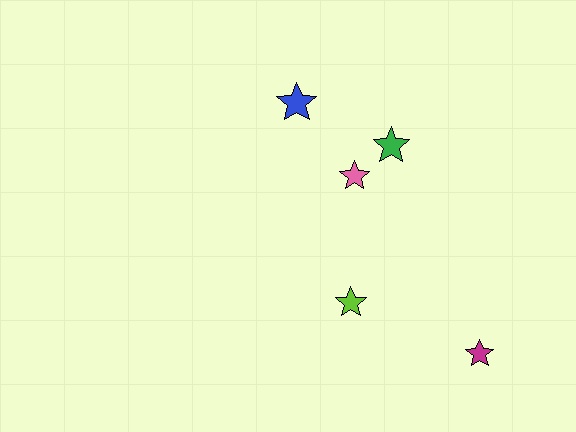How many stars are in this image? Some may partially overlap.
There are 5 stars.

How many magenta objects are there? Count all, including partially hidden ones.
There is 1 magenta object.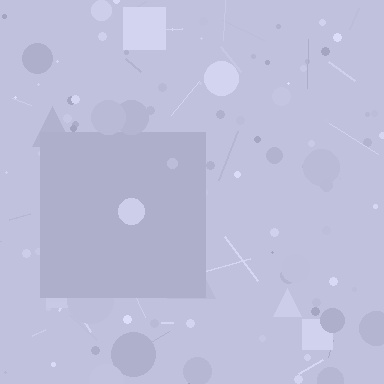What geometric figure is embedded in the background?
A square is embedded in the background.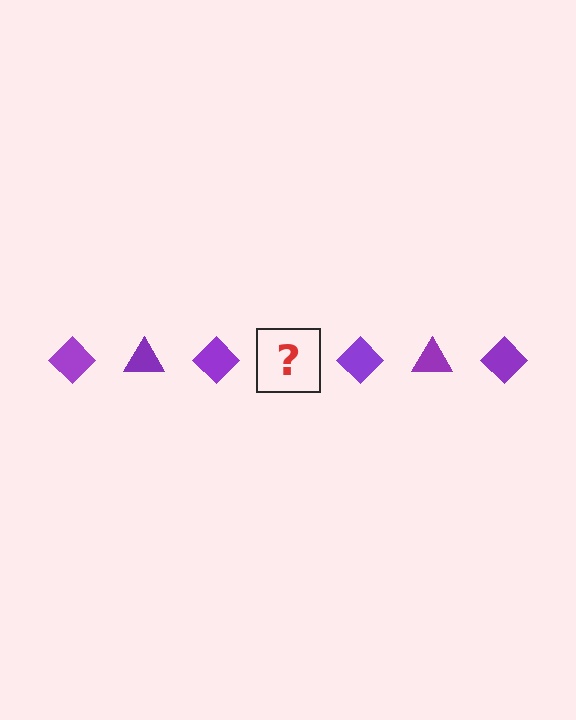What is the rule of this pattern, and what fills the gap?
The rule is that the pattern cycles through diamond, triangle shapes in purple. The gap should be filled with a purple triangle.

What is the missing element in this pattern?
The missing element is a purple triangle.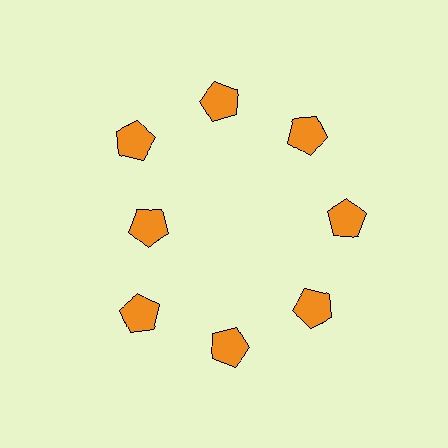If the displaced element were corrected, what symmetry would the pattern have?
It would have 8-fold rotational symmetry — the pattern would map onto itself every 45 degrees.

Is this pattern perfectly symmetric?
No. The 8 orange pentagons are arranged in a ring, but one element near the 9 o'clock position is pulled inward toward the center, breaking the 8-fold rotational symmetry.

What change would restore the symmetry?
The symmetry would be restored by moving it outward, back onto the ring so that all 8 pentagons sit at equal angles and equal distance from the center.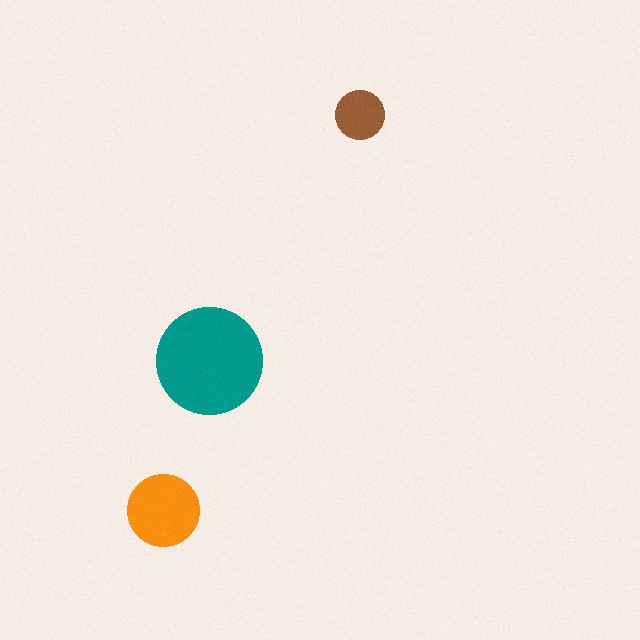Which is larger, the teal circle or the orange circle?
The teal one.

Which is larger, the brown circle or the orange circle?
The orange one.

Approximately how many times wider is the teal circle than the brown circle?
About 2 times wider.